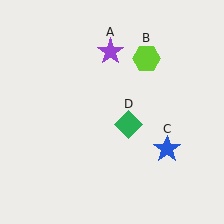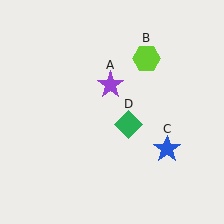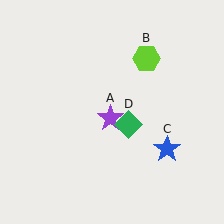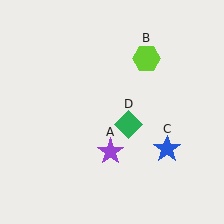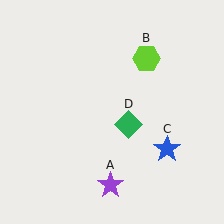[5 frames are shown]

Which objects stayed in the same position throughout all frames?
Lime hexagon (object B) and blue star (object C) and green diamond (object D) remained stationary.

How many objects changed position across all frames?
1 object changed position: purple star (object A).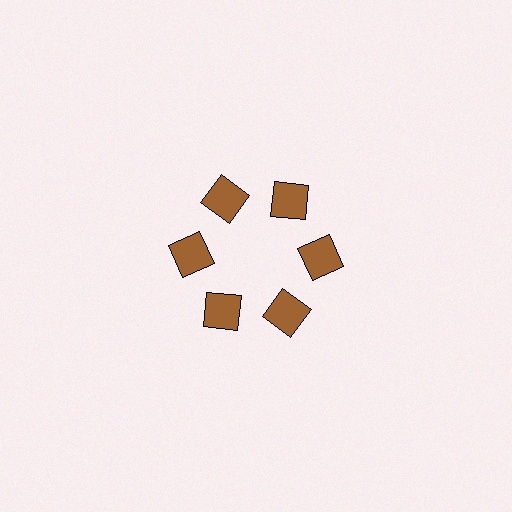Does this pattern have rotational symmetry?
Yes, this pattern has 6-fold rotational symmetry. It looks the same after rotating 60 degrees around the center.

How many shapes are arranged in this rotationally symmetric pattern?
There are 6 shapes, arranged in 6 groups of 1.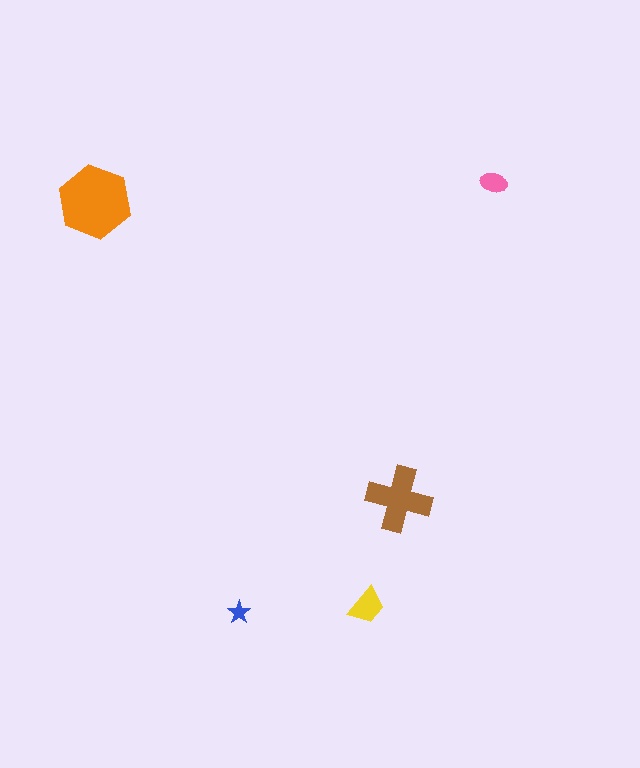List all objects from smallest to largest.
The blue star, the pink ellipse, the yellow trapezoid, the brown cross, the orange hexagon.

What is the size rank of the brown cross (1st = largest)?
2nd.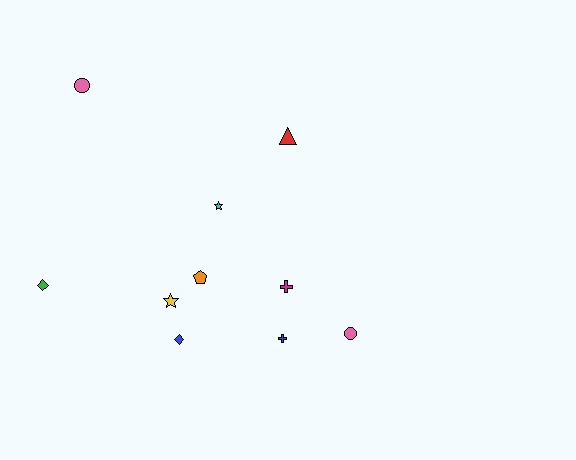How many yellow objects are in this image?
There is 1 yellow object.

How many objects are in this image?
There are 10 objects.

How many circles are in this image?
There are 2 circles.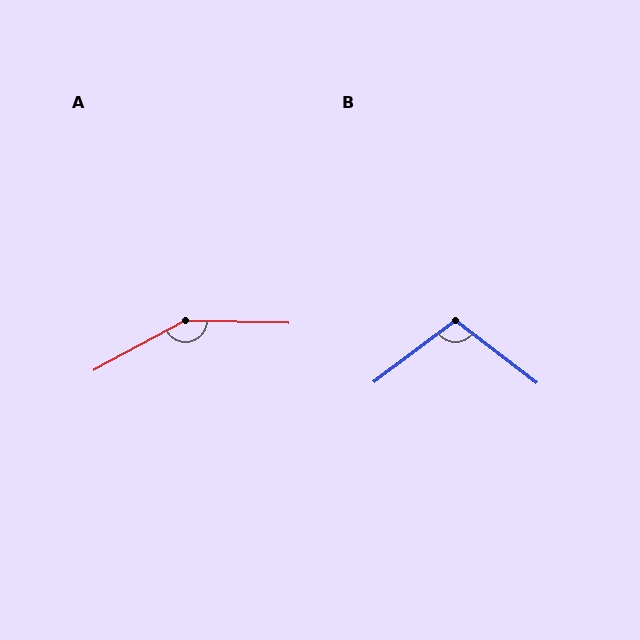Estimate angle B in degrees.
Approximately 105 degrees.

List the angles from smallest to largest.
B (105°), A (150°).